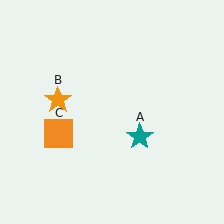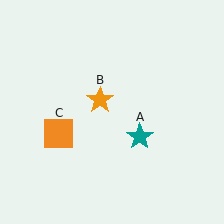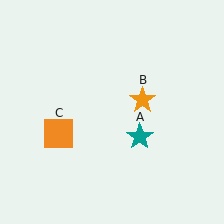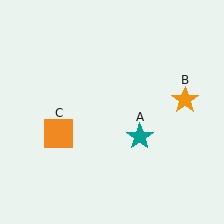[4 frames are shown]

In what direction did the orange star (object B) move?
The orange star (object B) moved right.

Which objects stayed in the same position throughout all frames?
Teal star (object A) and orange square (object C) remained stationary.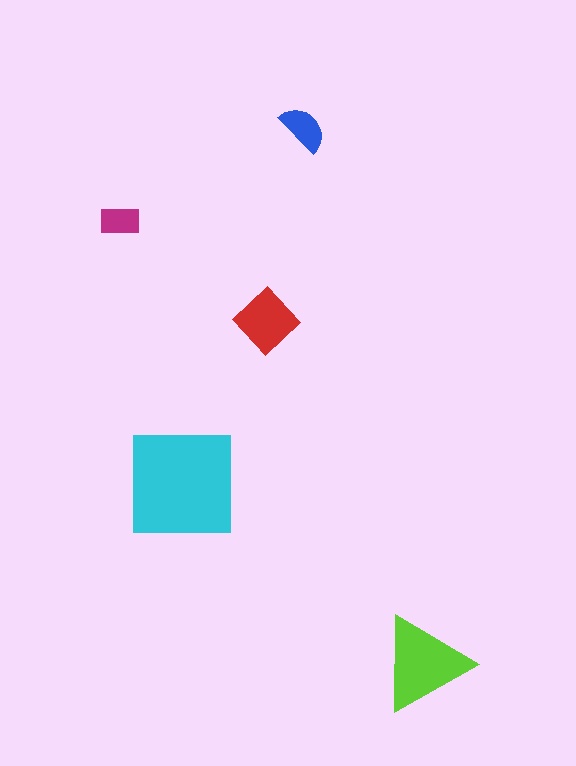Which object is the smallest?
The magenta rectangle.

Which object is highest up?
The blue semicircle is topmost.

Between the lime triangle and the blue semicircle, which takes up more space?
The lime triangle.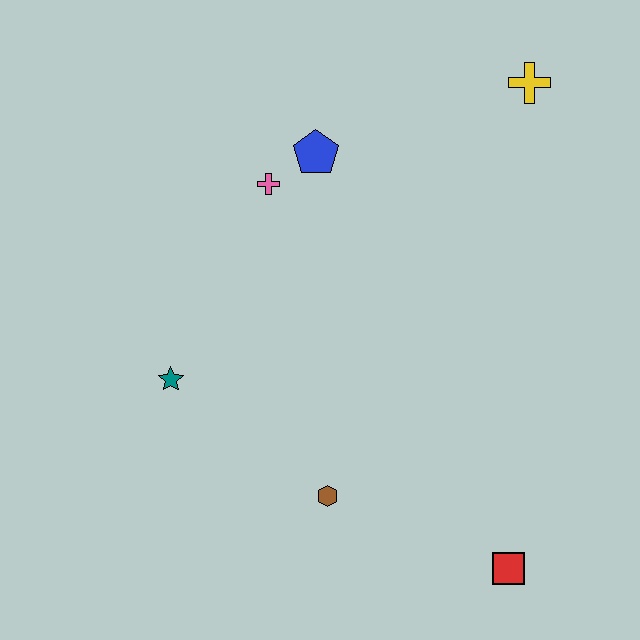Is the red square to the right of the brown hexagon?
Yes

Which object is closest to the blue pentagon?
The pink cross is closest to the blue pentagon.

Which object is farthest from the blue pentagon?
The red square is farthest from the blue pentagon.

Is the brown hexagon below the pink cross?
Yes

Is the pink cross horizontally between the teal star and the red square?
Yes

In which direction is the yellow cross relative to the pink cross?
The yellow cross is to the right of the pink cross.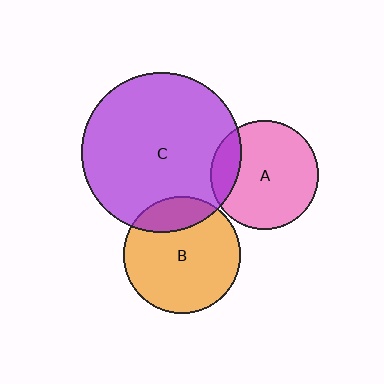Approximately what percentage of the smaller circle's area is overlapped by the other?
Approximately 15%.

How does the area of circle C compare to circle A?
Approximately 2.2 times.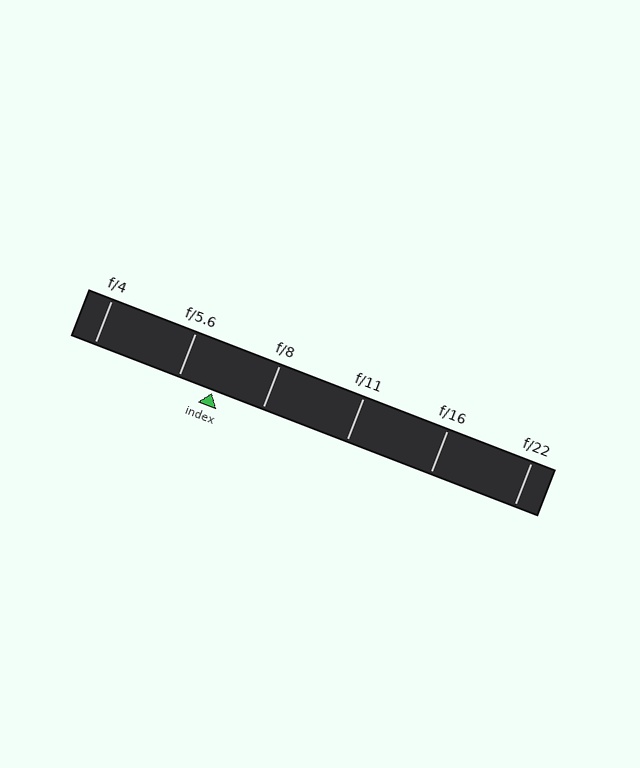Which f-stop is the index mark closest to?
The index mark is closest to f/5.6.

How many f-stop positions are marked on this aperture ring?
There are 6 f-stop positions marked.